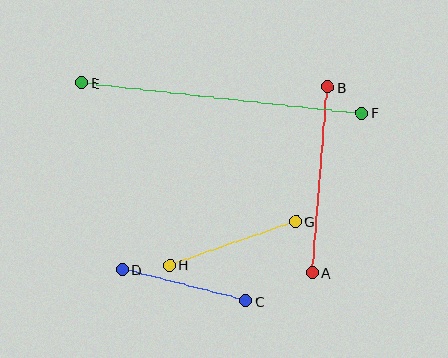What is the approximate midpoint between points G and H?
The midpoint is at approximately (232, 243) pixels.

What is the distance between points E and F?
The distance is approximately 281 pixels.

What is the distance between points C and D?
The distance is approximately 127 pixels.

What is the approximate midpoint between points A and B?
The midpoint is at approximately (320, 180) pixels.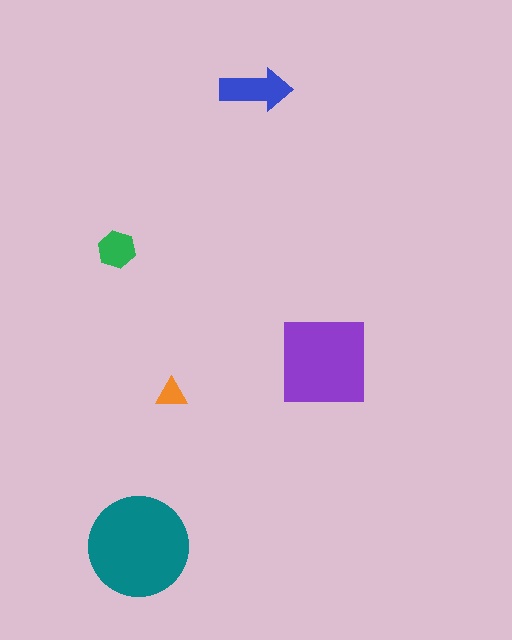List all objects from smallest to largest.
The orange triangle, the green hexagon, the blue arrow, the purple square, the teal circle.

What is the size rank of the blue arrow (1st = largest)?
3rd.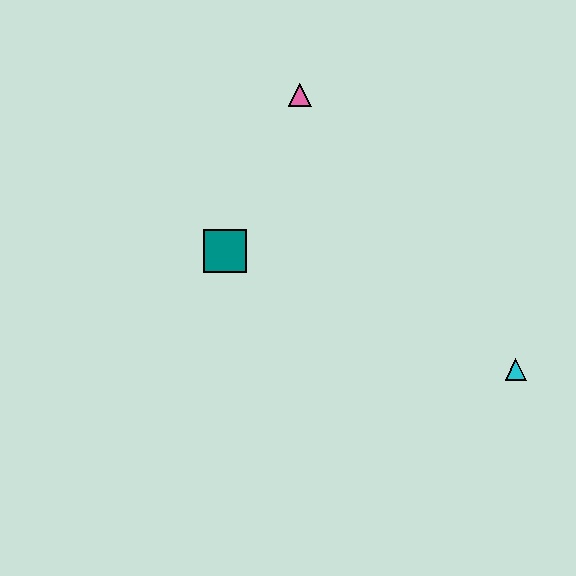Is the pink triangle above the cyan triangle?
Yes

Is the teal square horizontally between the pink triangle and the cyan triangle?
No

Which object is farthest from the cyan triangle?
The pink triangle is farthest from the cyan triangle.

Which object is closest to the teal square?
The pink triangle is closest to the teal square.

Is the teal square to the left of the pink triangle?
Yes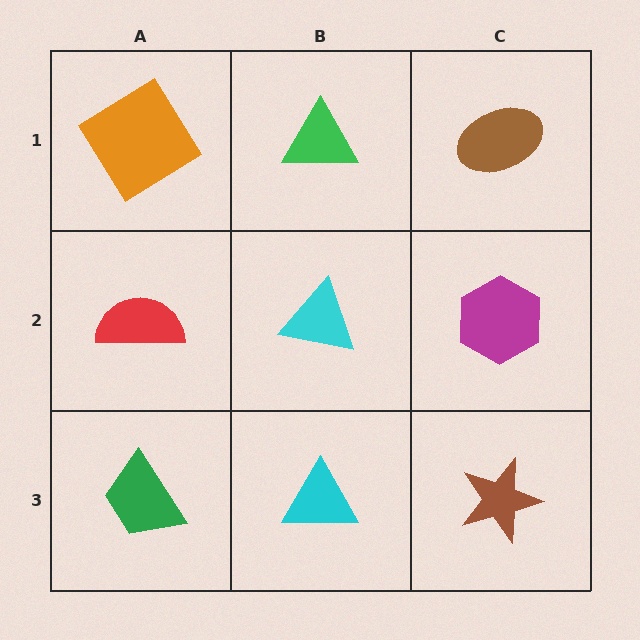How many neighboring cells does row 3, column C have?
2.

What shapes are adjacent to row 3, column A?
A red semicircle (row 2, column A), a cyan triangle (row 3, column B).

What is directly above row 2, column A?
An orange diamond.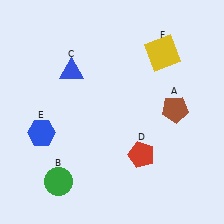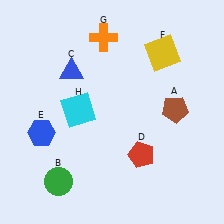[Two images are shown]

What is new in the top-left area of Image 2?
A cyan square (H) was added in the top-left area of Image 2.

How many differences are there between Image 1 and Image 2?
There are 2 differences between the two images.